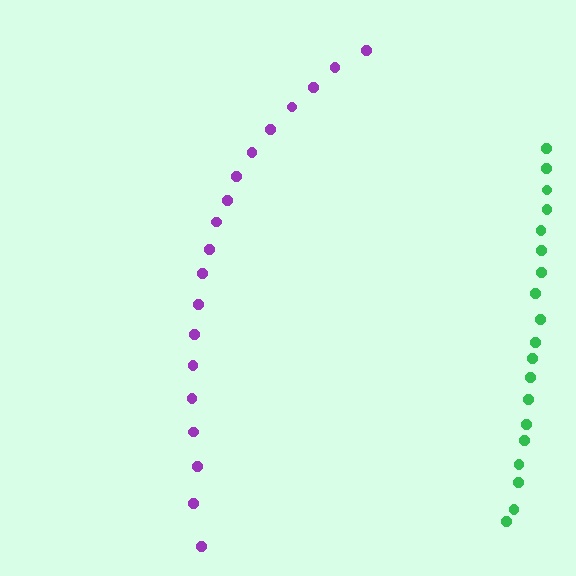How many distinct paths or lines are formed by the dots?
There are 2 distinct paths.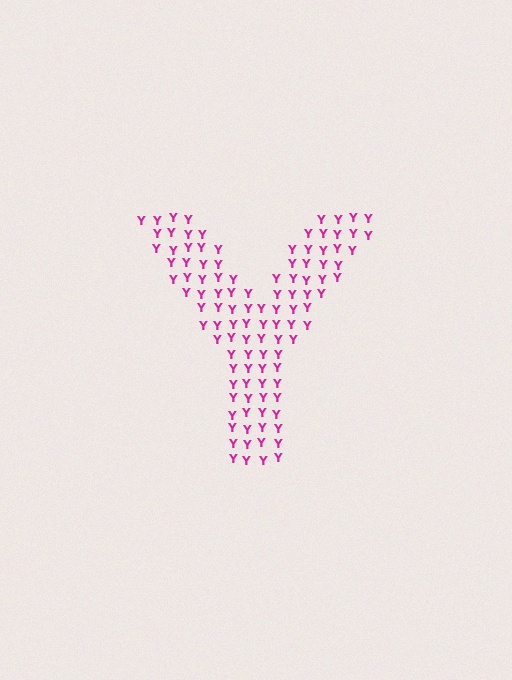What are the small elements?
The small elements are letter Y's.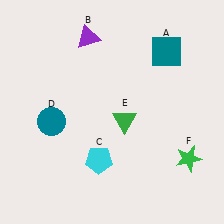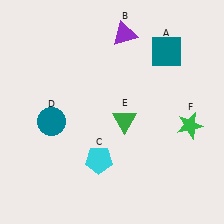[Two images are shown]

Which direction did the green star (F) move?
The green star (F) moved up.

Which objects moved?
The objects that moved are: the purple triangle (B), the green star (F).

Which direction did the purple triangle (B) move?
The purple triangle (B) moved right.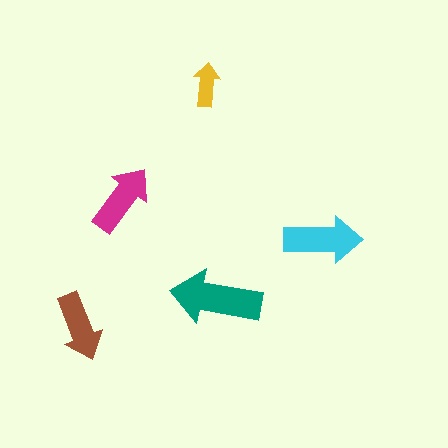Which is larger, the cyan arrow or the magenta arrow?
The cyan one.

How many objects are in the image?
There are 5 objects in the image.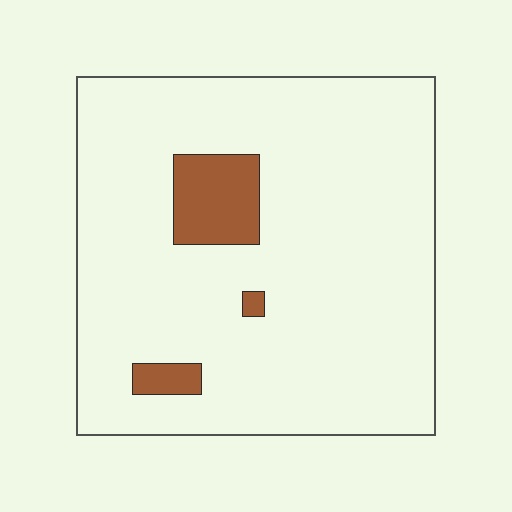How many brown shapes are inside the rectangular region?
3.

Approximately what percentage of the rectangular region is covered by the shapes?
Approximately 10%.